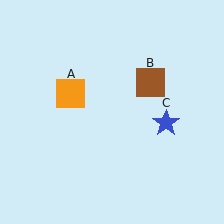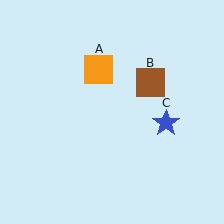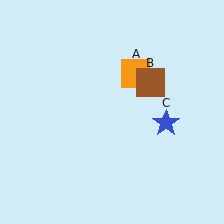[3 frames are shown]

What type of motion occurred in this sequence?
The orange square (object A) rotated clockwise around the center of the scene.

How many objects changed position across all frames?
1 object changed position: orange square (object A).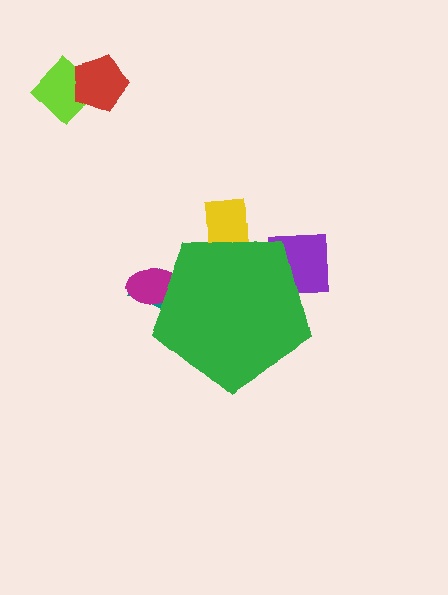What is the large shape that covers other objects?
A green pentagon.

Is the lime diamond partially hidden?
No, the lime diamond is fully visible.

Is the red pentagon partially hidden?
No, the red pentagon is fully visible.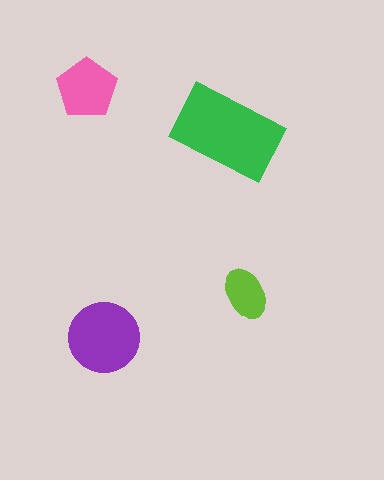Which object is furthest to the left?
The pink pentagon is leftmost.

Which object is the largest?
The green rectangle.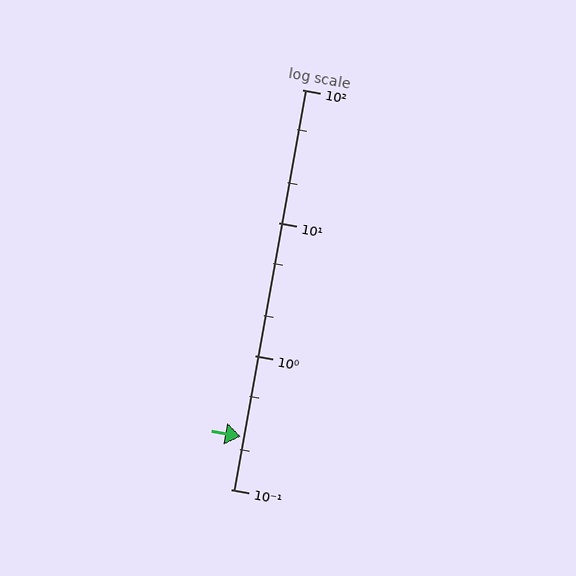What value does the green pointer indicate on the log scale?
The pointer indicates approximately 0.25.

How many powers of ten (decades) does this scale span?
The scale spans 3 decades, from 0.1 to 100.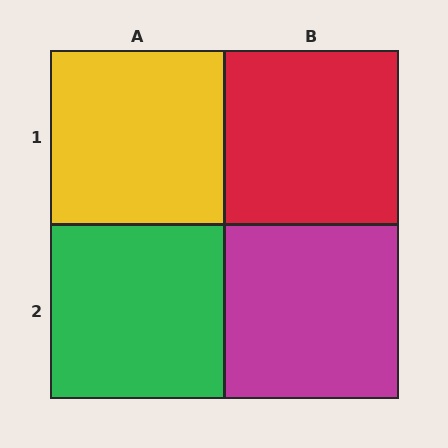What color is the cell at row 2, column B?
Magenta.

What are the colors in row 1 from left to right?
Yellow, red.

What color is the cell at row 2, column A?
Green.